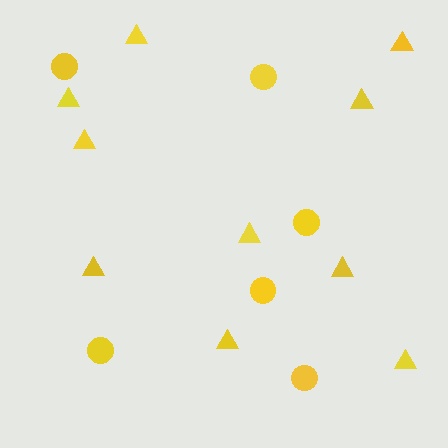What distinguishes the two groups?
There are 2 groups: one group of circles (6) and one group of triangles (10).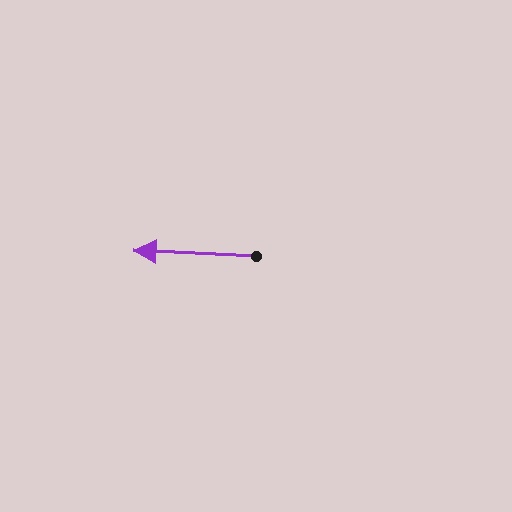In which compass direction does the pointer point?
West.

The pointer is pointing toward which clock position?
Roughly 9 o'clock.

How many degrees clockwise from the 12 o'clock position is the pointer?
Approximately 272 degrees.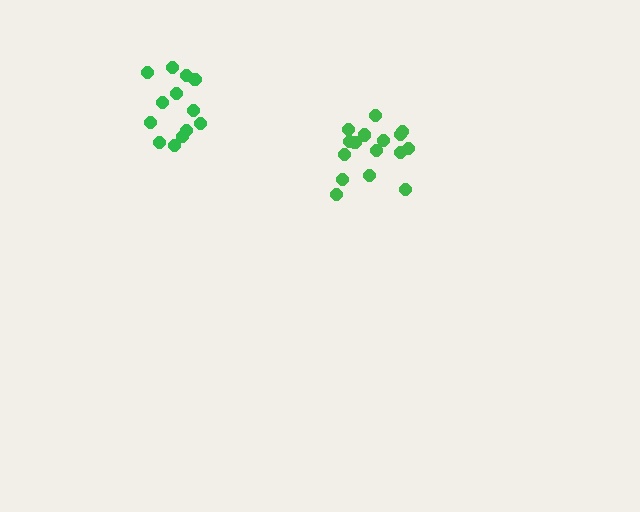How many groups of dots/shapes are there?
There are 2 groups.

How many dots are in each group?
Group 1: 14 dots, Group 2: 16 dots (30 total).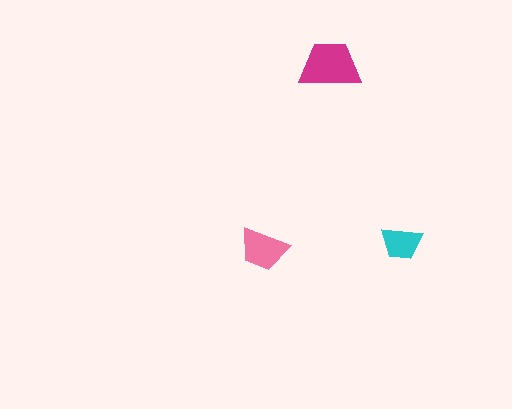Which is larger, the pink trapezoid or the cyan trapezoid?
The pink one.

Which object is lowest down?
The pink trapezoid is bottommost.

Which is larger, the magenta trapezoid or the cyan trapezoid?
The magenta one.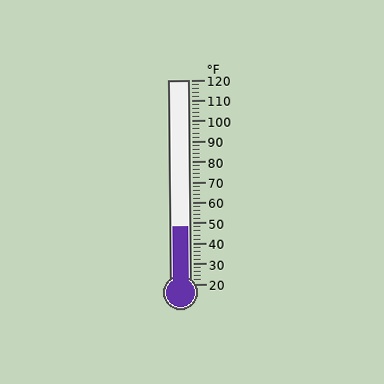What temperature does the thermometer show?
The thermometer shows approximately 48°F.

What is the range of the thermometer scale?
The thermometer scale ranges from 20°F to 120°F.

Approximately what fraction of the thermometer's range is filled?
The thermometer is filled to approximately 30% of its range.